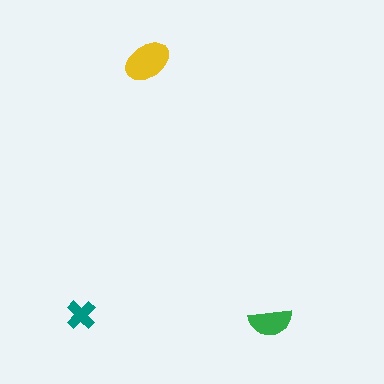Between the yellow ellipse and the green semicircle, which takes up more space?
The yellow ellipse.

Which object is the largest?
The yellow ellipse.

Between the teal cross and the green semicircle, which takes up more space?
The green semicircle.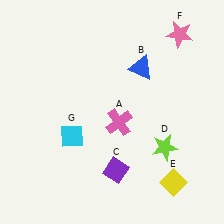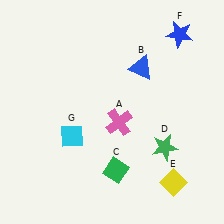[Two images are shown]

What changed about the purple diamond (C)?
In Image 1, C is purple. In Image 2, it changed to green.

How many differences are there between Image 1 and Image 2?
There are 3 differences between the two images.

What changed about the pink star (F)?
In Image 1, F is pink. In Image 2, it changed to blue.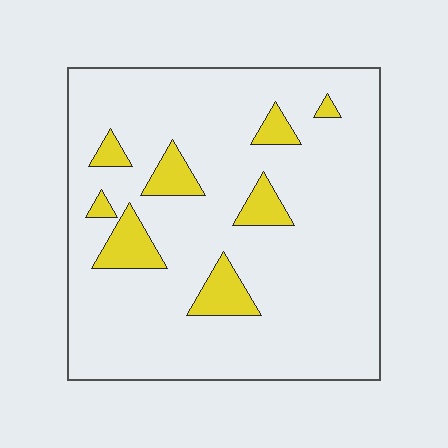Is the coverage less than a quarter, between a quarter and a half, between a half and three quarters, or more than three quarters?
Less than a quarter.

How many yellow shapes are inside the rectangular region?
8.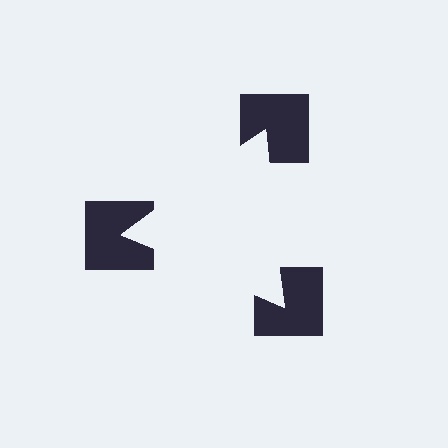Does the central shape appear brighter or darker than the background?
It typically appears slightly brighter than the background, even though no actual brightness change is drawn.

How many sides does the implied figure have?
3 sides.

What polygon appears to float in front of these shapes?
An illusory triangle — its edges are inferred from the aligned wedge cuts in the notched squares, not physically drawn.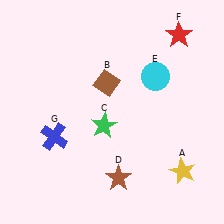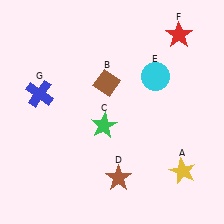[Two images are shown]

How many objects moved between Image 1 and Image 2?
1 object moved between the two images.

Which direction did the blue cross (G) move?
The blue cross (G) moved up.